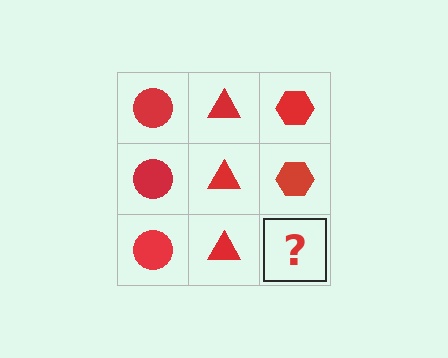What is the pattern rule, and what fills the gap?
The rule is that each column has a consistent shape. The gap should be filled with a red hexagon.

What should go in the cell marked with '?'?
The missing cell should contain a red hexagon.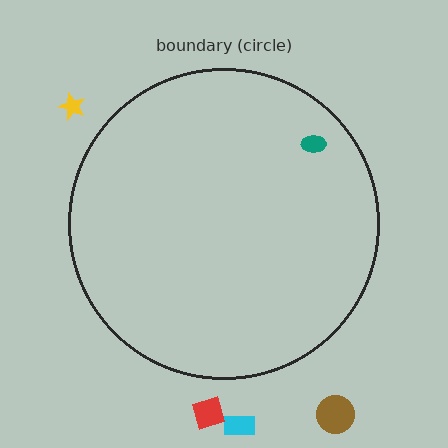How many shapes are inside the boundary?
1 inside, 4 outside.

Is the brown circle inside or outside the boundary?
Outside.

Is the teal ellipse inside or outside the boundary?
Inside.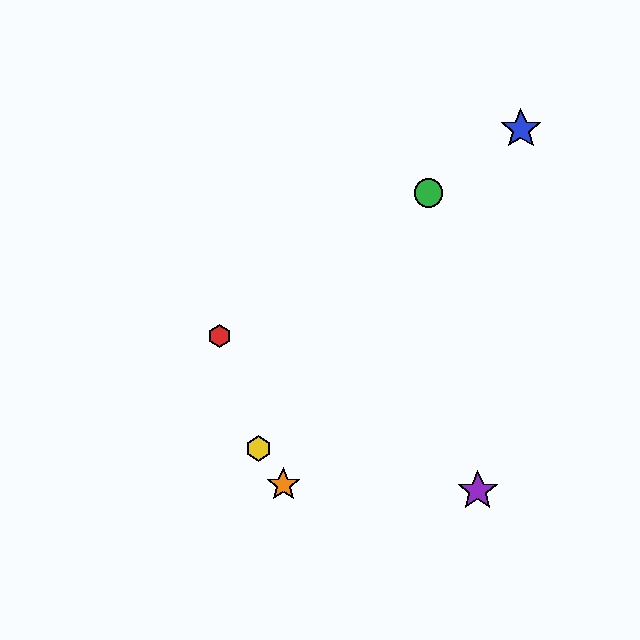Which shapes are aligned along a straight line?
The red hexagon, the blue star, the green circle are aligned along a straight line.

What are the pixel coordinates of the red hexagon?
The red hexagon is at (220, 336).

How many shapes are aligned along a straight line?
3 shapes (the red hexagon, the blue star, the green circle) are aligned along a straight line.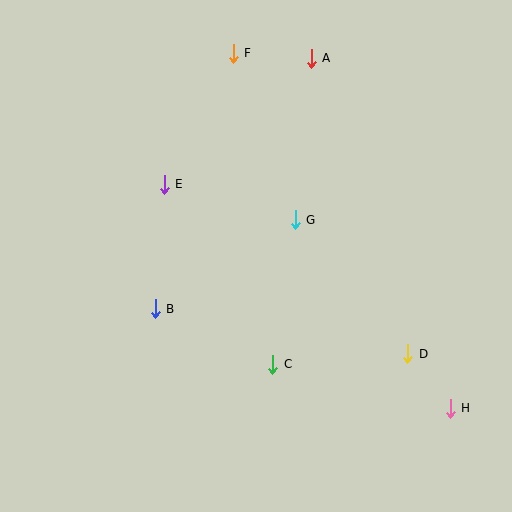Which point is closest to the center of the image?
Point G at (295, 220) is closest to the center.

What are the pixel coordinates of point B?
Point B is at (155, 309).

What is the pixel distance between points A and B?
The distance between A and B is 295 pixels.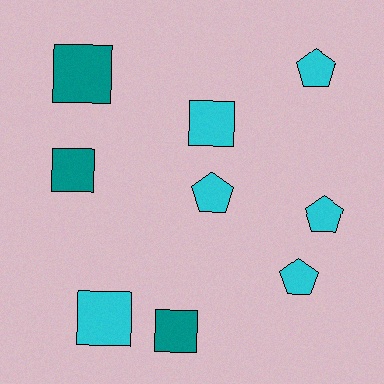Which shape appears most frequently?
Square, with 5 objects.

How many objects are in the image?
There are 9 objects.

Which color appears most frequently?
Cyan, with 6 objects.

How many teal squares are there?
There are 3 teal squares.